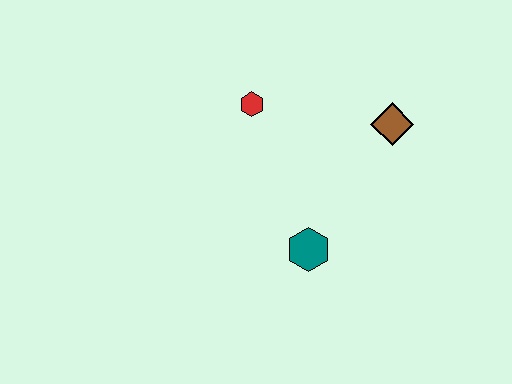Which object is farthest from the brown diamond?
The teal hexagon is farthest from the brown diamond.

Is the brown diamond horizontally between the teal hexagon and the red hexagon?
No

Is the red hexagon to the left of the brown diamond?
Yes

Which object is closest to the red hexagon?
The brown diamond is closest to the red hexagon.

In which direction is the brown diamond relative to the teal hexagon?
The brown diamond is above the teal hexagon.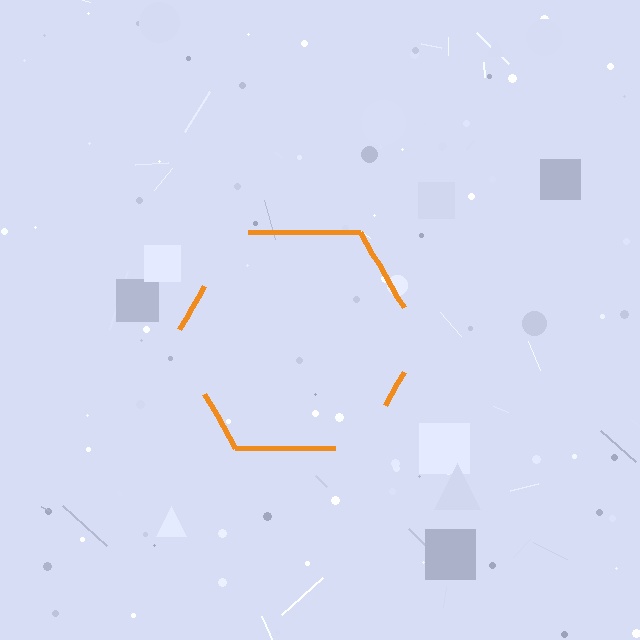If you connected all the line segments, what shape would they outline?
They would outline a hexagon.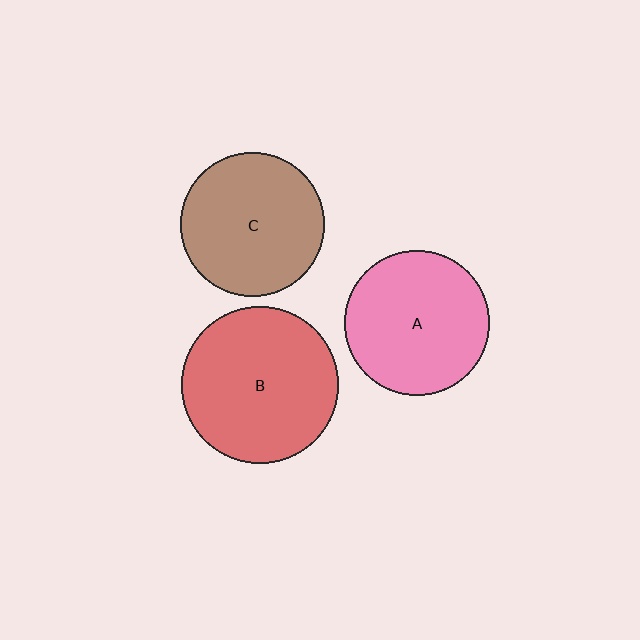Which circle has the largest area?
Circle B (red).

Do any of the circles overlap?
No, none of the circles overlap.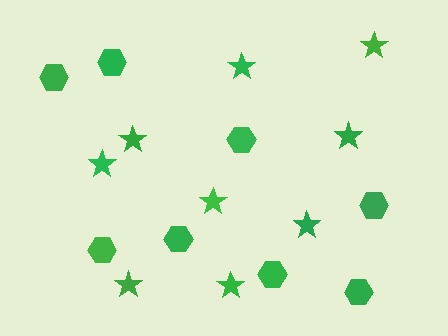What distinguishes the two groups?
There are 2 groups: one group of hexagons (8) and one group of stars (9).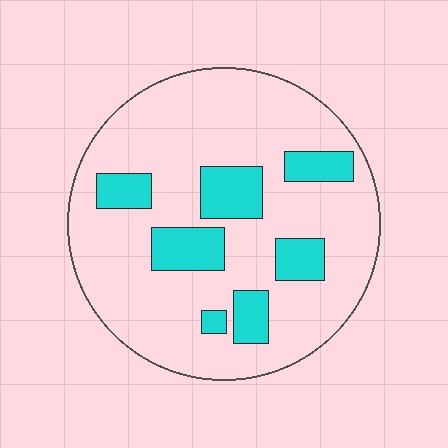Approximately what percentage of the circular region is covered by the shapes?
Approximately 20%.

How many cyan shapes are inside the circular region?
7.